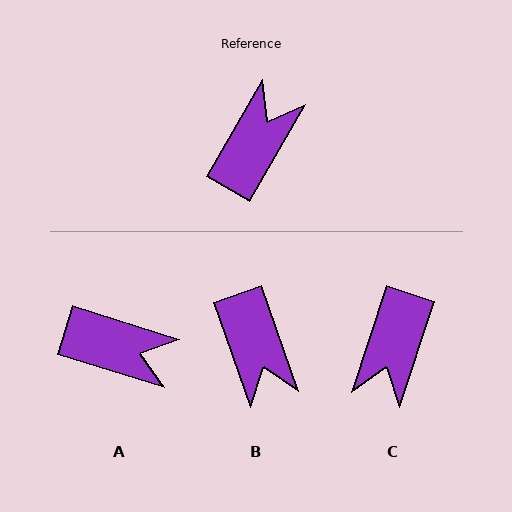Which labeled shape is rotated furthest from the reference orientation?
C, about 168 degrees away.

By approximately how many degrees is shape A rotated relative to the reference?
Approximately 77 degrees clockwise.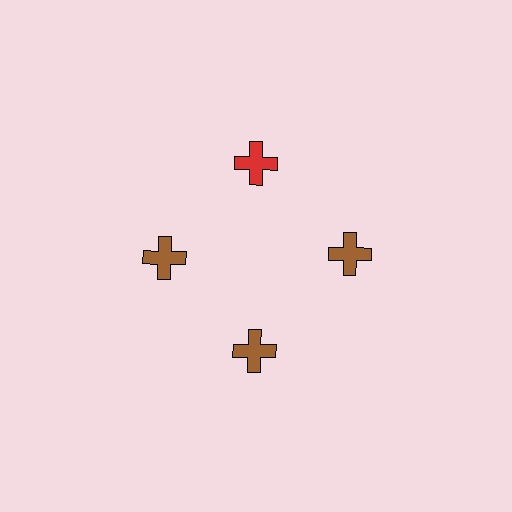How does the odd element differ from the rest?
It has a different color: red instead of brown.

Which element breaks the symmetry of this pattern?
The red cross at roughly the 12 o'clock position breaks the symmetry. All other shapes are brown crosses.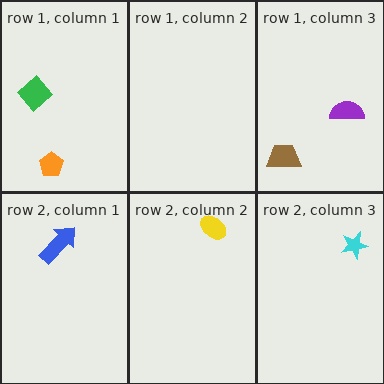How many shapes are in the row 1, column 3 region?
2.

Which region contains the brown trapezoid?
The row 1, column 3 region.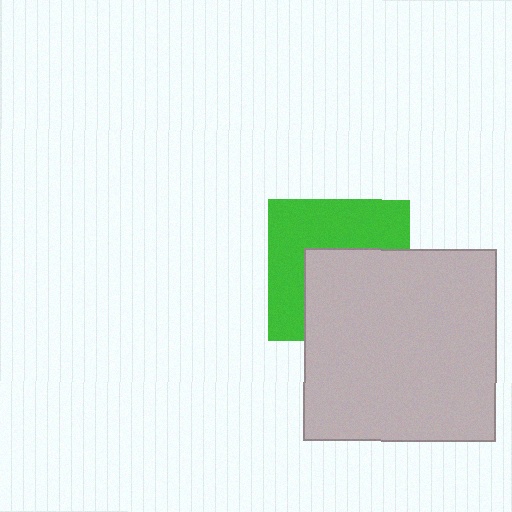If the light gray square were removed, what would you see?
You would see the complete green square.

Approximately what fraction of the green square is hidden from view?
Roughly 49% of the green square is hidden behind the light gray square.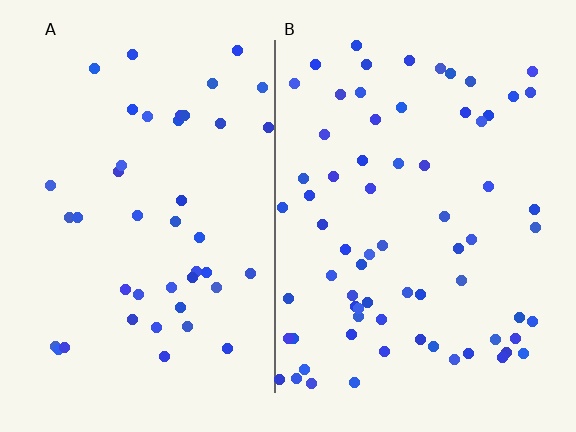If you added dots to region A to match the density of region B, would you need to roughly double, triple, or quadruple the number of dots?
Approximately double.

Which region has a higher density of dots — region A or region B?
B (the right).